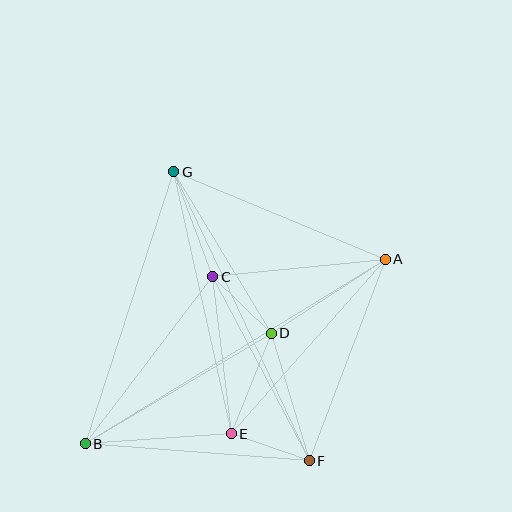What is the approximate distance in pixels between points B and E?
The distance between B and E is approximately 147 pixels.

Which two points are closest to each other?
Points C and D are closest to each other.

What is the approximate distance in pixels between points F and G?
The distance between F and G is approximately 319 pixels.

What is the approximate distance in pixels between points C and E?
The distance between C and E is approximately 158 pixels.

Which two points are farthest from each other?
Points A and B are farthest from each other.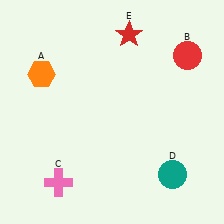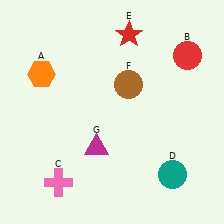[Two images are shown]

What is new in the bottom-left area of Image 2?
A magenta triangle (G) was added in the bottom-left area of Image 2.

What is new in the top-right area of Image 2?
A brown circle (F) was added in the top-right area of Image 2.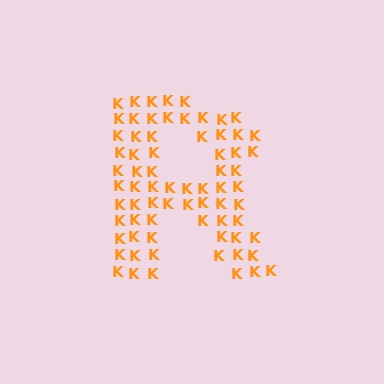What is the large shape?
The large shape is the letter R.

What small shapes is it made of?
It is made of small letter K's.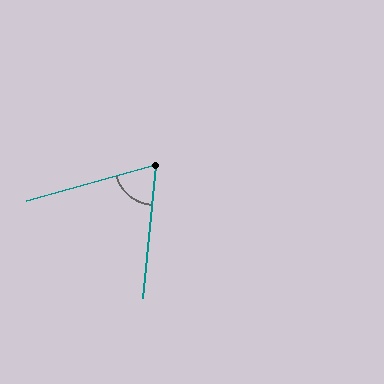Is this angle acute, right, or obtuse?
It is acute.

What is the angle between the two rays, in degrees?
Approximately 69 degrees.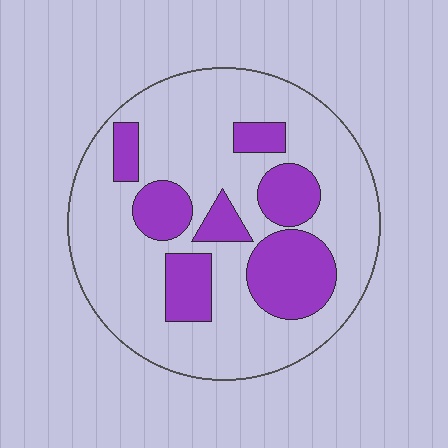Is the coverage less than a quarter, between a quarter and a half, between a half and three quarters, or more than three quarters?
Between a quarter and a half.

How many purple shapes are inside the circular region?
7.